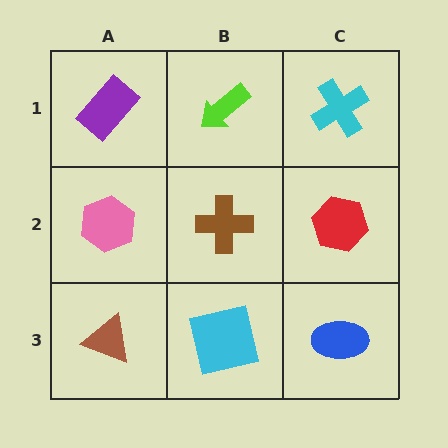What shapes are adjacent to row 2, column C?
A cyan cross (row 1, column C), a blue ellipse (row 3, column C), a brown cross (row 2, column B).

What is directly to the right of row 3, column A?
A cyan square.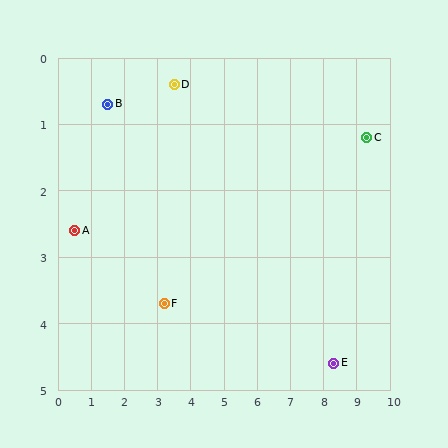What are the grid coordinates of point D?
Point D is at approximately (3.5, 0.4).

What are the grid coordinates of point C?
Point C is at approximately (9.3, 1.2).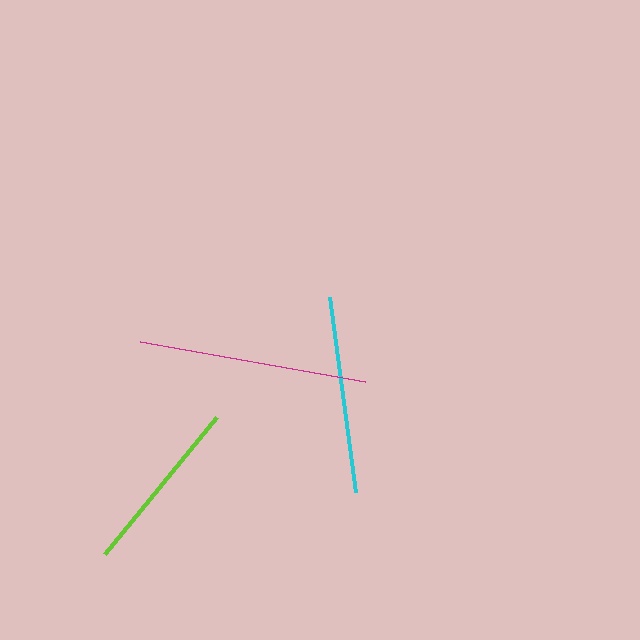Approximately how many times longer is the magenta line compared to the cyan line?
The magenta line is approximately 1.2 times the length of the cyan line.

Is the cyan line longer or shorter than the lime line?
The cyan line is longer than the lime line.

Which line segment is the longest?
The magenta line is the longest at approximately 228 pixels.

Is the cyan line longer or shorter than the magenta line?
The magenta line is longer than the cyan line.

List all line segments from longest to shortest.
From longest to shortest: magenta, cyan, lime.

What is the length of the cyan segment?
The cyan segment is approximately 197 pixels long.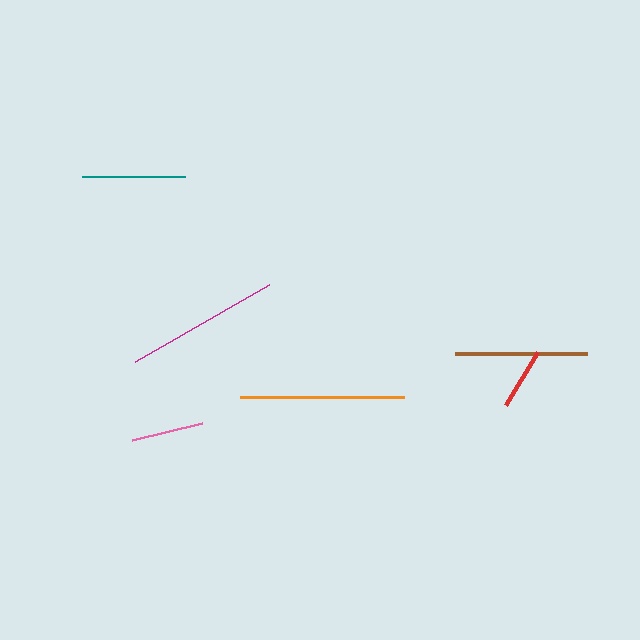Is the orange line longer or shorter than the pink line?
The orange line is longer than the pink line.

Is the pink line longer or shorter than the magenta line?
The magenta line is longer than the pink line.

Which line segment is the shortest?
The red line is the shortest at approximately 63 pixels.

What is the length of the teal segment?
The teal segment is approximately 103 pixels long.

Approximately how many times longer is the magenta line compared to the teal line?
The magenta line is approximately 1.5 times the length of the teal line.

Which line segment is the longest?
The orange line is the longest at approximately 165 pixels.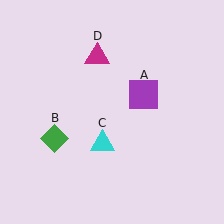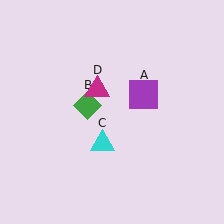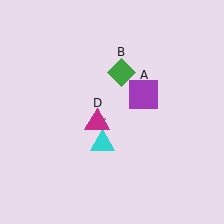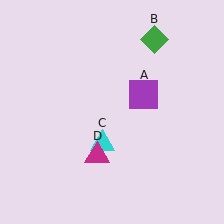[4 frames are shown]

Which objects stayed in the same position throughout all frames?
Purple square (object A) and cyan triangle (object C) remained stationary.